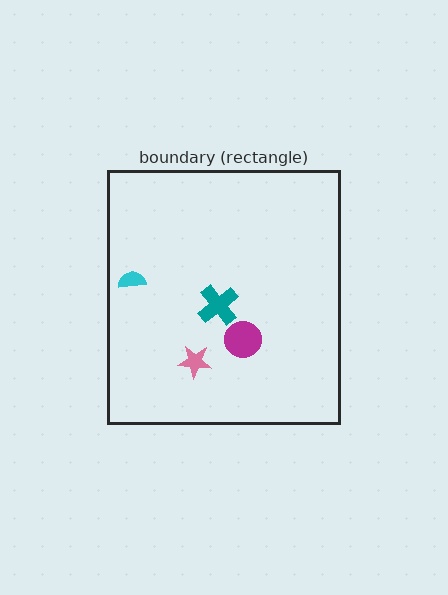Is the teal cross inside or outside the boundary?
Inside.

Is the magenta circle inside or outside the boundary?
Inside.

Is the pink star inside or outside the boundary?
Inside.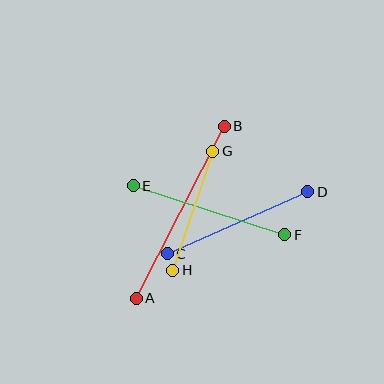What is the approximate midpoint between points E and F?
The midpoint is at approximately (209, 210) pixels.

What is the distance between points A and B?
The distance is approximately 193 pixels.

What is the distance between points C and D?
The distance is approximately 154 pixels.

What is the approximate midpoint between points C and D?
The midpoint is at approximately (237, 223) pixels.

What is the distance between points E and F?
The distance is approximately 159 pixels.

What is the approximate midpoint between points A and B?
The midpoint is at approximately (180, 212) pixels.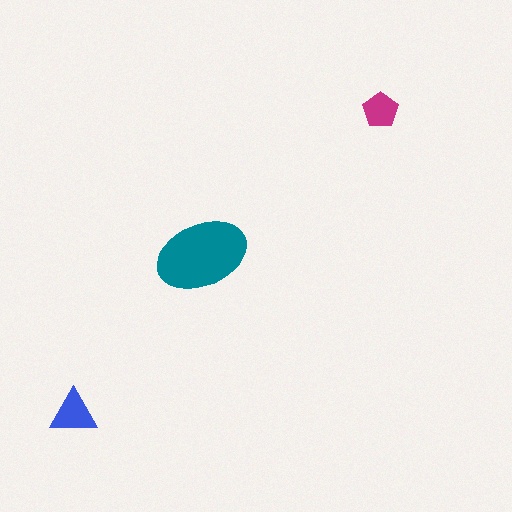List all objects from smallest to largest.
The magenta pentagon, the blue triangle, the teal ellipse.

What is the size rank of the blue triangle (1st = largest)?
2nd.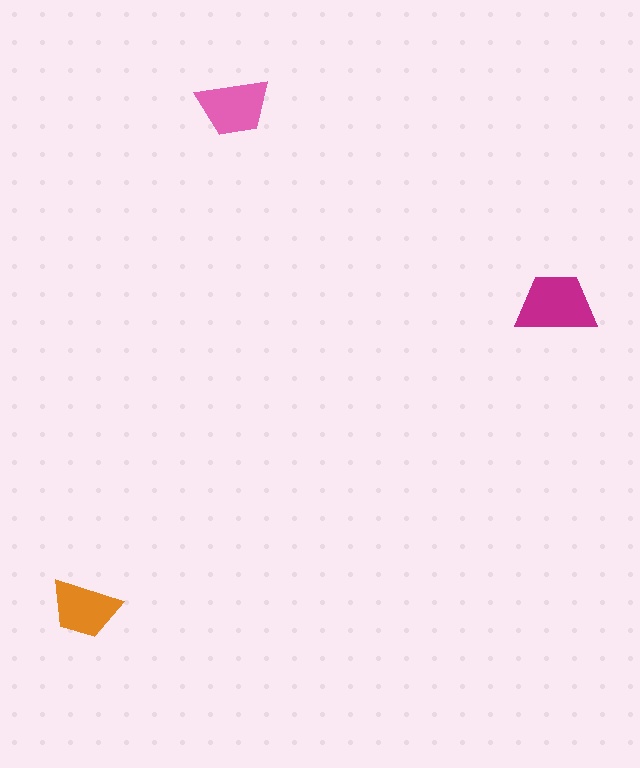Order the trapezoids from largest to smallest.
the magenta one, the pink one, the orange one.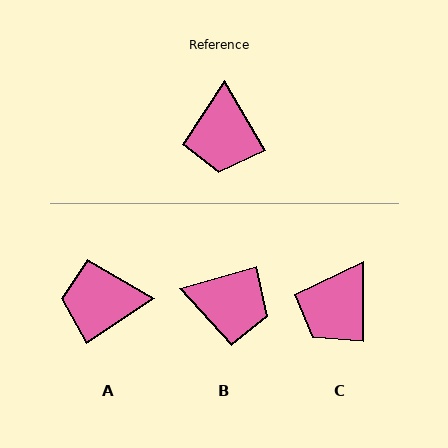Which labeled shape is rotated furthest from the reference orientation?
A, about 87 degrees away.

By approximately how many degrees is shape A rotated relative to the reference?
Approximately 87 degrees clockwise.